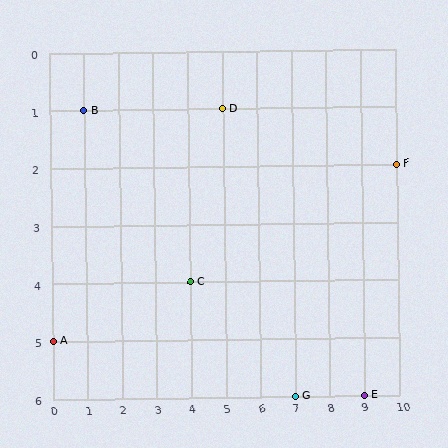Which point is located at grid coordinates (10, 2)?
Point F is at (10, 2).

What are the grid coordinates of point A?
Point A is at grid coordinates (0, 5).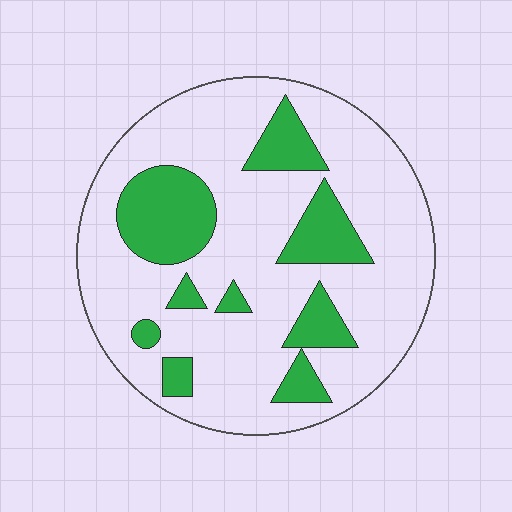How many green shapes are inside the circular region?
9.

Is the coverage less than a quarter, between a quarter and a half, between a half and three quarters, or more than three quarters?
Less than a quarter.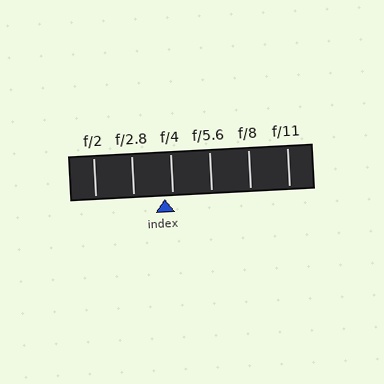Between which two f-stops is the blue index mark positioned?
The index mark is between f/2.8 and f/4.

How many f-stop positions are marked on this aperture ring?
There are 6 f-stop positions marked.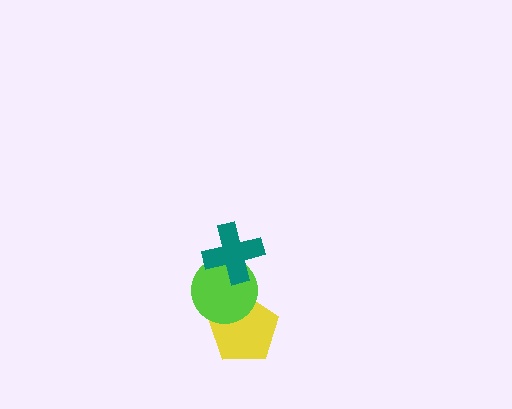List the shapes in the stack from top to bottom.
From top to bottom: the teal cross, the lime circle, the yellow pentagon.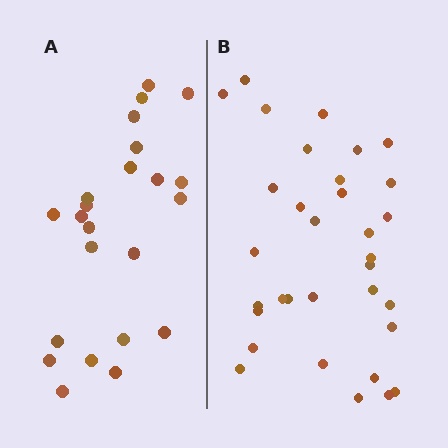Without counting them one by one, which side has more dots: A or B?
Region B (the right region) has more dots.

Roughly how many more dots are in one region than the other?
Region B has roughly 10 or so more dots than region A.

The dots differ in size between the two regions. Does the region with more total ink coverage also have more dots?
No. Region A has more total ink coverage because its dots are larger, but region B actually contains more individual dots. Total area can be misleading — the number of items is what matters here.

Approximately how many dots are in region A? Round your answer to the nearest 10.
About 20 dots. (The exact count is 23, which rounds to 20.)